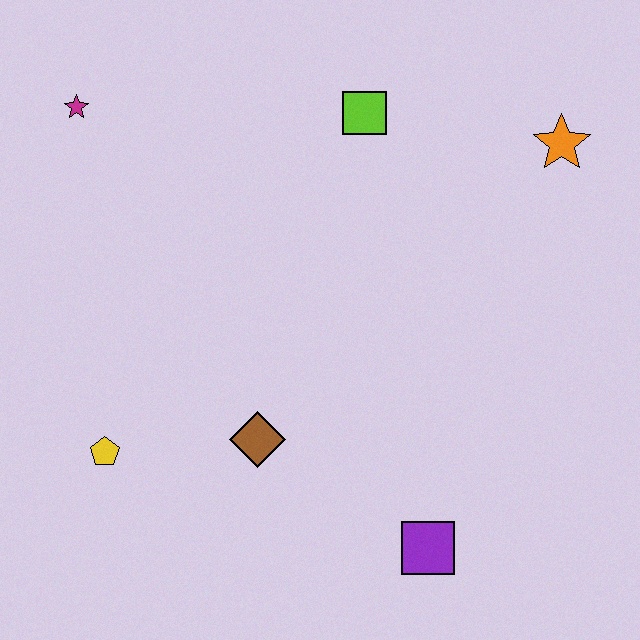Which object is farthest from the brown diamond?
The orange star is farthest from the brown diamond.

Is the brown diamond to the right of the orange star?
No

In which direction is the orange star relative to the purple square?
The orange star is above the purple square.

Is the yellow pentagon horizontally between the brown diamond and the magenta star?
Yes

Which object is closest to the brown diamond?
The yellow pentagon is closest to the brown diamond.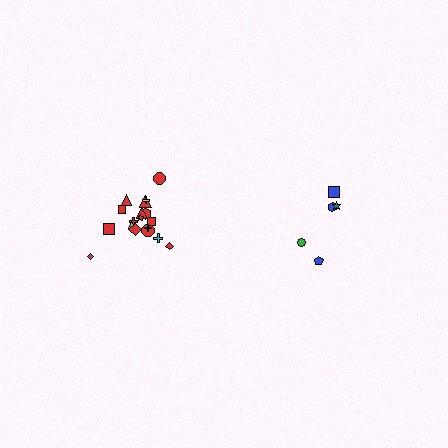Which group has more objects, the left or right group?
The left group.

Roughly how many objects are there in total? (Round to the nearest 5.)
Roughly 25 objects in total.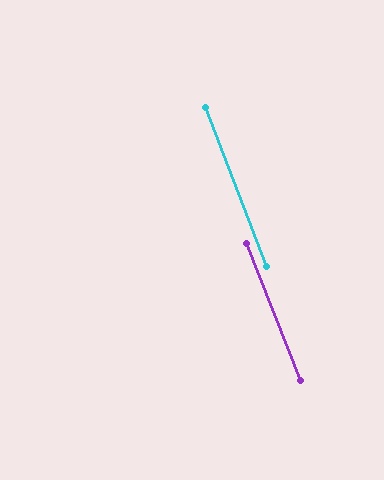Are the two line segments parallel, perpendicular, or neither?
Parallel — their directions differ by only 0.6°.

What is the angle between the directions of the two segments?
Approximately 1 degree.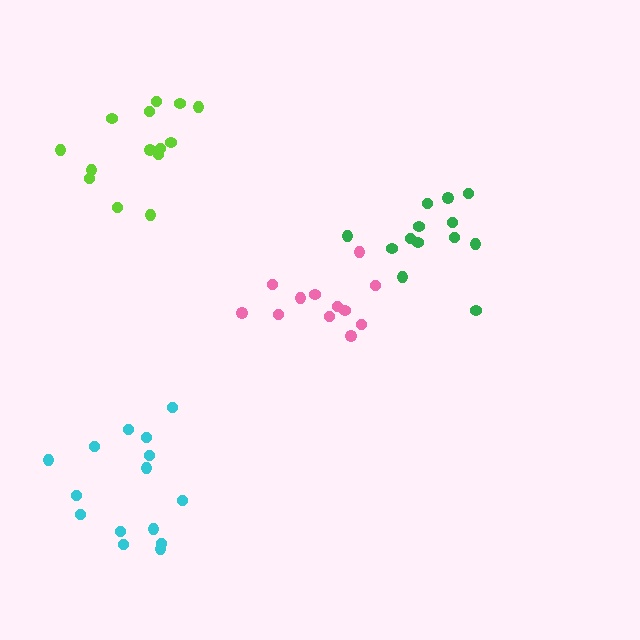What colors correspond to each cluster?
The clusters are colored: pink, green, cyan, lime.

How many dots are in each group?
Group 1: 12 dots, Group 2: 13 dots, Group 3: 15 dots, Group 4: 14 dots (54 total).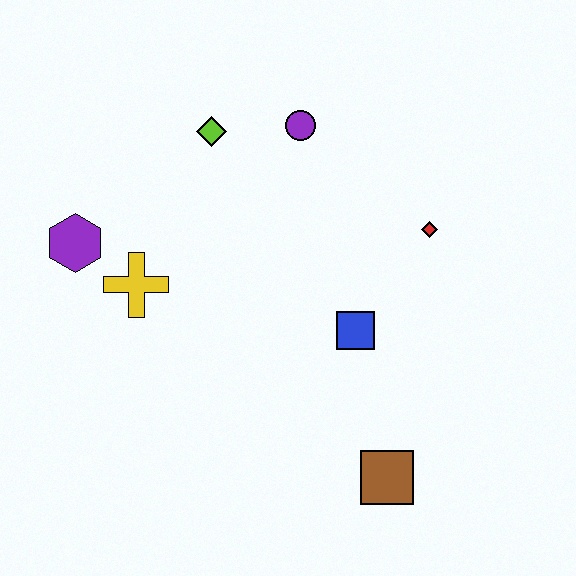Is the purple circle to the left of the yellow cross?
No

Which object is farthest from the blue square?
The purple hexagon is farthest from the blue square.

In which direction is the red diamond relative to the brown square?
The red diamond is above the brown square.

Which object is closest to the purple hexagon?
The yellow cross is closest to the purple hexagon.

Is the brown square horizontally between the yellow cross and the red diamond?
Yes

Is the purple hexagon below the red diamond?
Yes